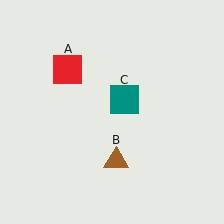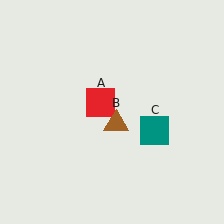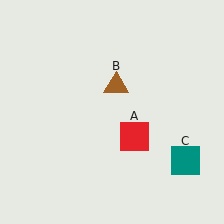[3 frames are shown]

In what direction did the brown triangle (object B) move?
The brown triangle (object B) moved up.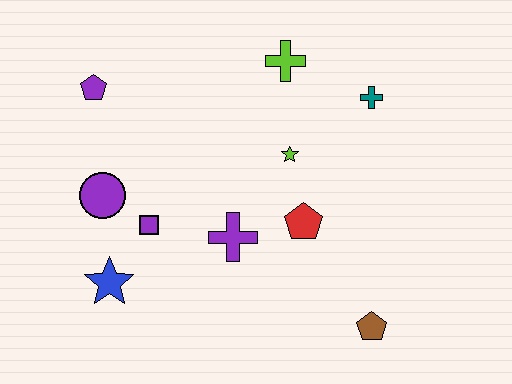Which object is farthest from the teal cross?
The blue star is farthest from the teal cross.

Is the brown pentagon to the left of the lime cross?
No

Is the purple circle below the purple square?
No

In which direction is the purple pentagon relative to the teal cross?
The purple pentagon is to the left of the teal cross.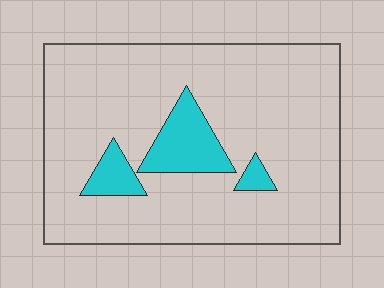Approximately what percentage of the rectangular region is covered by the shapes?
Approximately 10%.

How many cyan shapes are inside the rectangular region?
3.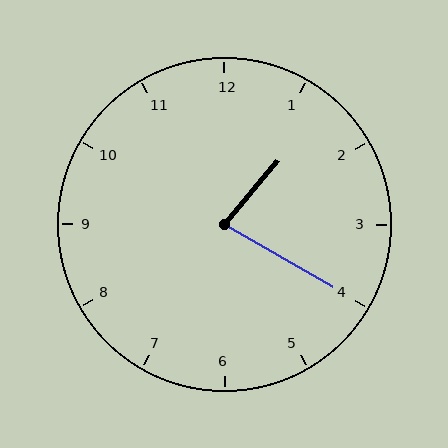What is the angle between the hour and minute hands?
Approximately 80 degrees.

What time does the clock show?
1:20.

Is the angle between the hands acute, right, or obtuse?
It is acute.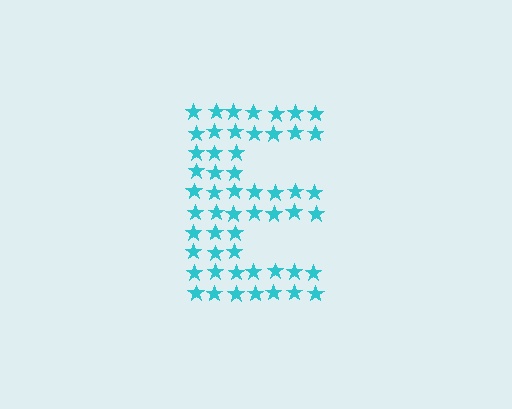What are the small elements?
The small elements are stars.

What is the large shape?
The large shape is the letter E.